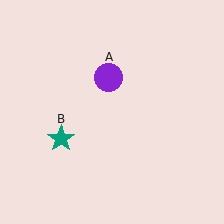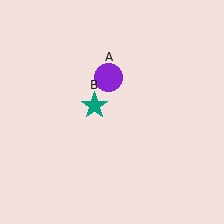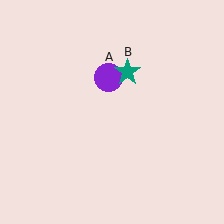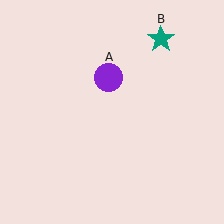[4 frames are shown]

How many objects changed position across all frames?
1 object changed position: teal star (object B).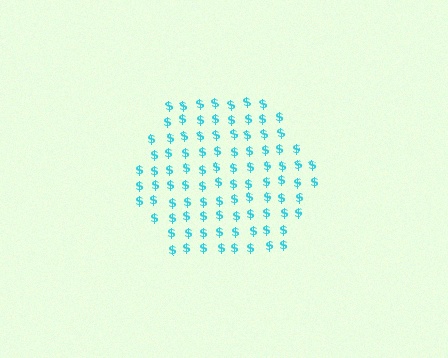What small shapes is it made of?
It is made of small dollar signs.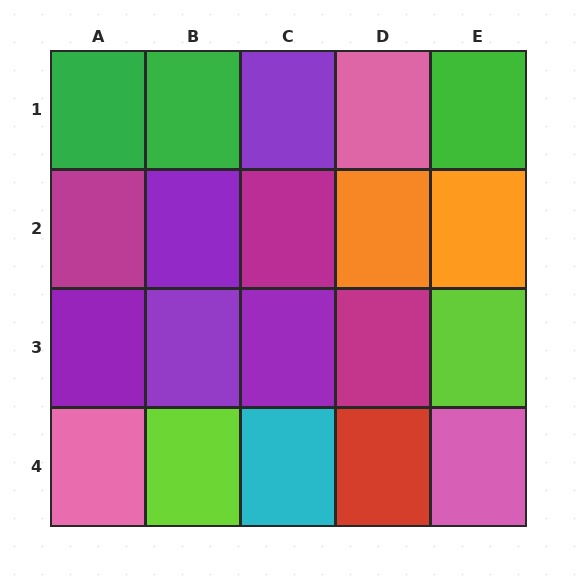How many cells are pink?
3 cells are pink.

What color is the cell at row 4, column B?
Lime.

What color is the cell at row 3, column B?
Purple.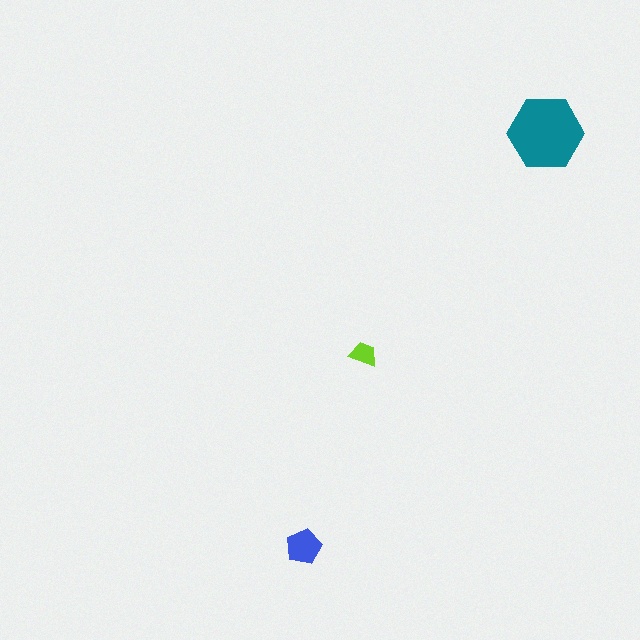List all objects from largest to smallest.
The teal hexagon, the blue pentagon, the lime trapezoid.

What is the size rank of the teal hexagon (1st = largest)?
1st.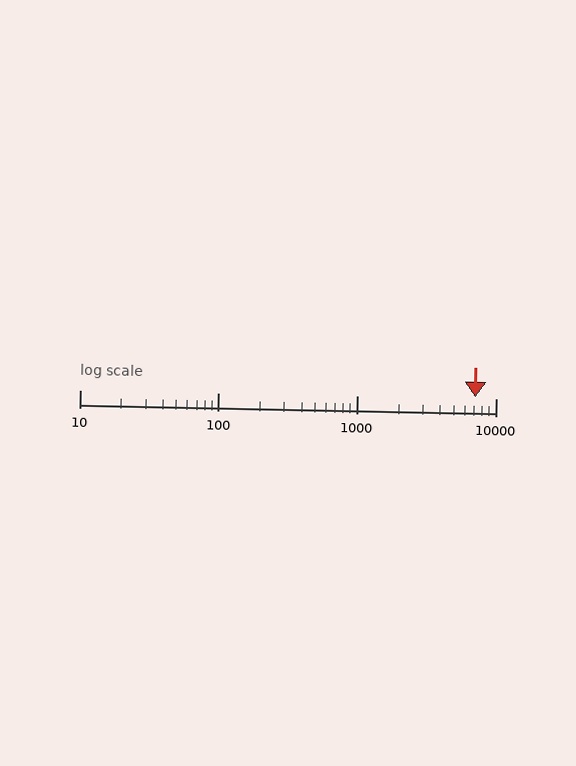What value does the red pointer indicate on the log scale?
The pointer indicates approximately 7100.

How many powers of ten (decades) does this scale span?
The scale spans 3 decades, from 10 to 10000.